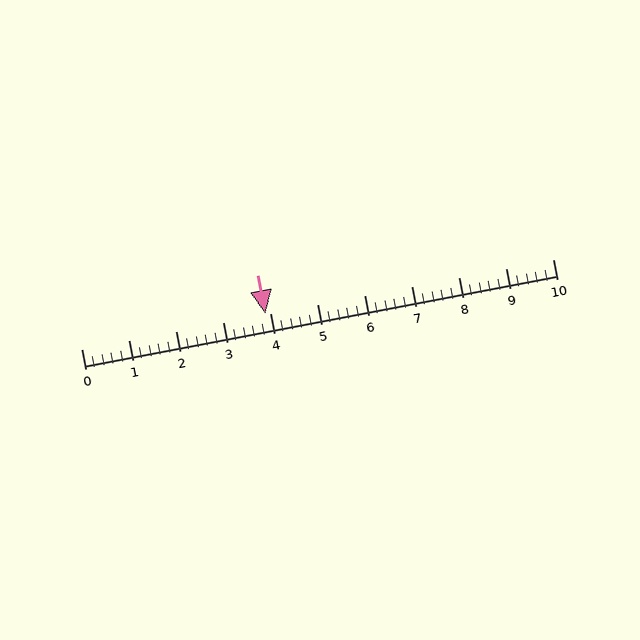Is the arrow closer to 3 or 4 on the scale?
The arrow is closer to 4.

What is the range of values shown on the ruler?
The ruler shows values from 0 to 10.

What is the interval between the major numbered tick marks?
The major tick marks are spaced 1 units apart.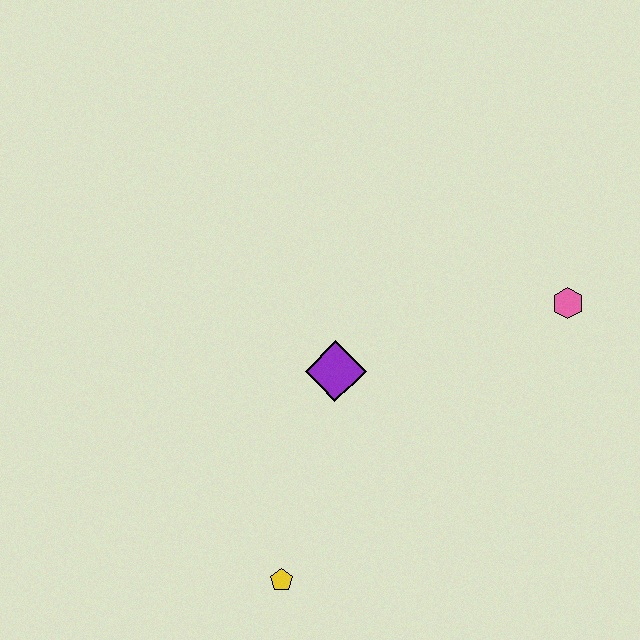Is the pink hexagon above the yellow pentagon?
Yes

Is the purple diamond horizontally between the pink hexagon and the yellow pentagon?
Yes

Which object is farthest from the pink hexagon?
The yellow pentagon is farthest from the pink hexagon.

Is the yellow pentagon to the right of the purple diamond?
No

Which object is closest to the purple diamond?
The yellow pentagon is closest to the purple diamond.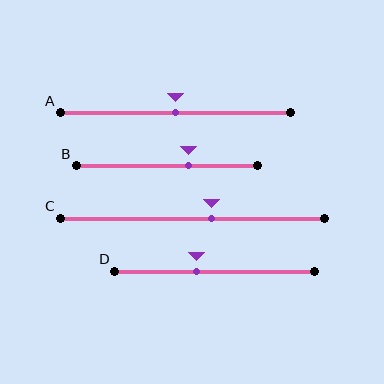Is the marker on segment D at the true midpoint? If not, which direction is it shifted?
No, the marker on segment D is shifted to the left by about 9% of the segment length.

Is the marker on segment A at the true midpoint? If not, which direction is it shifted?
Yes, the marker on segment A is at the true midpoint.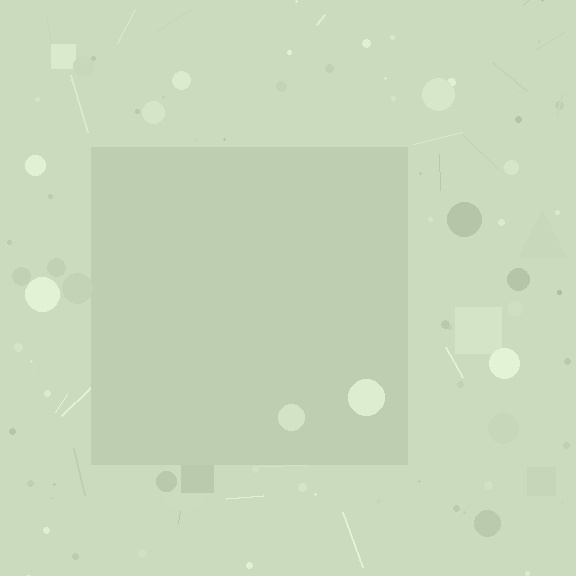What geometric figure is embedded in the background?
A square is embedded in the background.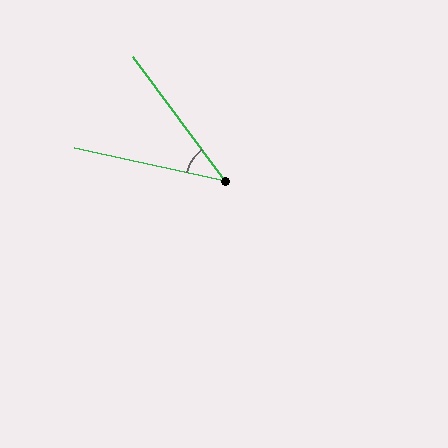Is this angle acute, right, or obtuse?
It is acute.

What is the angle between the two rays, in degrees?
Approximately 41 degrees.